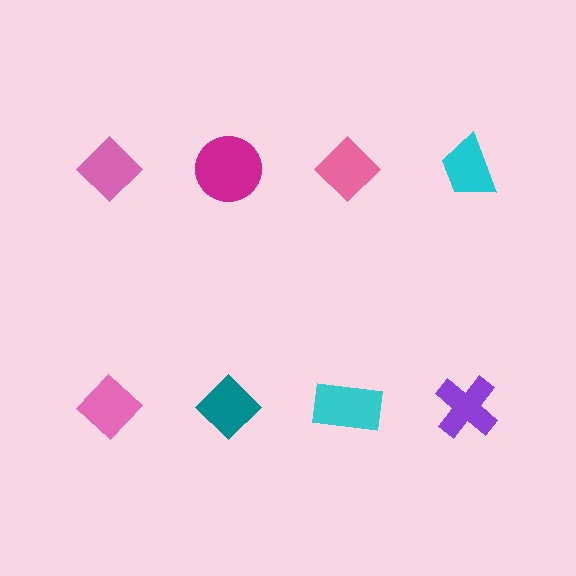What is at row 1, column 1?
A pink diamond.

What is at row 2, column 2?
A teal diamond.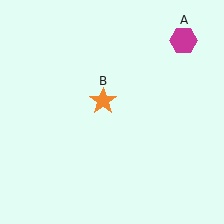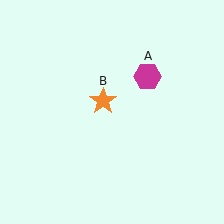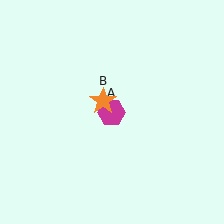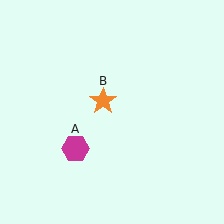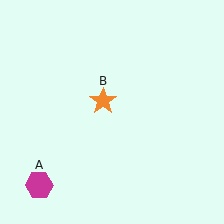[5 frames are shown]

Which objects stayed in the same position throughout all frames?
Orange star (object B) remained stationary.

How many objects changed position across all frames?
1 object changed position: magenta hexagon (object A).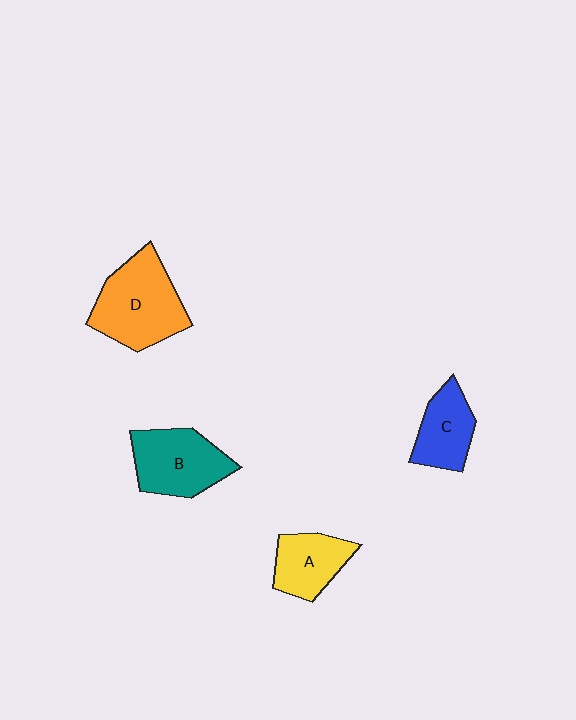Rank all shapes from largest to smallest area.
From largest to smallest: D (orange), B (teal), A (yellow), C (blue).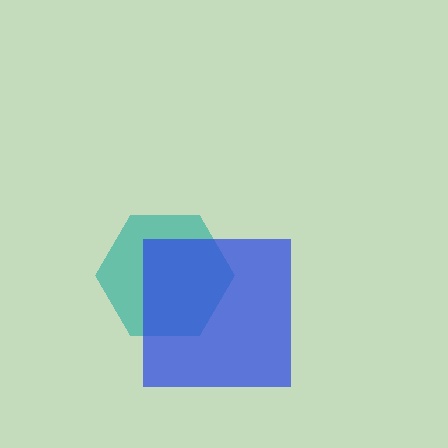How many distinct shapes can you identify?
There are 2 distinct shapes: a teal hexagon, a blue square.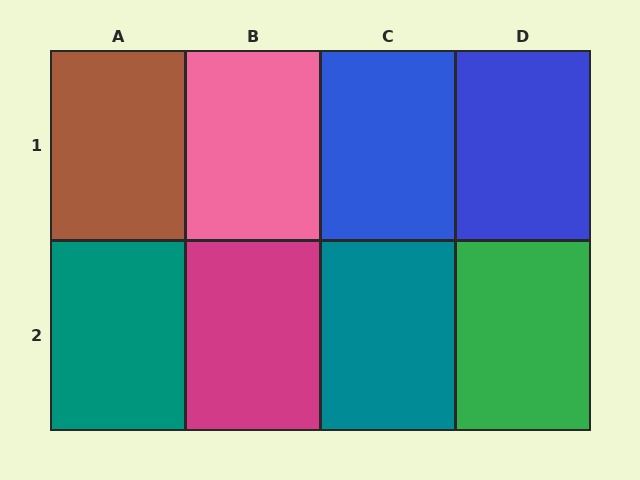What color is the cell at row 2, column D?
Green.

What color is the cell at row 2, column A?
Teal.